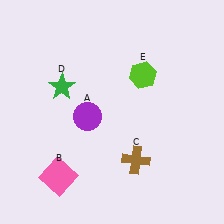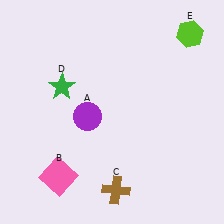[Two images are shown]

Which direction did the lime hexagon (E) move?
The lime hexagon (E) moved right.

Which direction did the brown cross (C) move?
The brown cross (C) moved down.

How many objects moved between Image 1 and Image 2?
2 objects moved between the two images.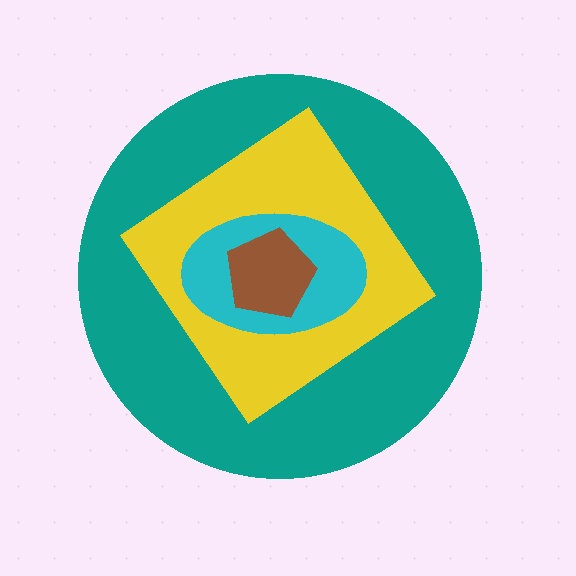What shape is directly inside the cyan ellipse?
The brown pentagon.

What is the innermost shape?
The brown pentagon.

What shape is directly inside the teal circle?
The yellow diamond.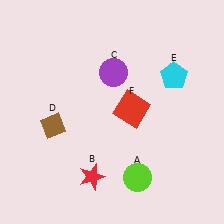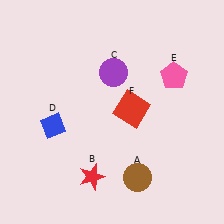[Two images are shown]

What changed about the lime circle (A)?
In Image 1, A is lime. In Image 2, it changed to brown.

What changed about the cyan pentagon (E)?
In Image 1, E is cyan. In Image 2, it changed to pink.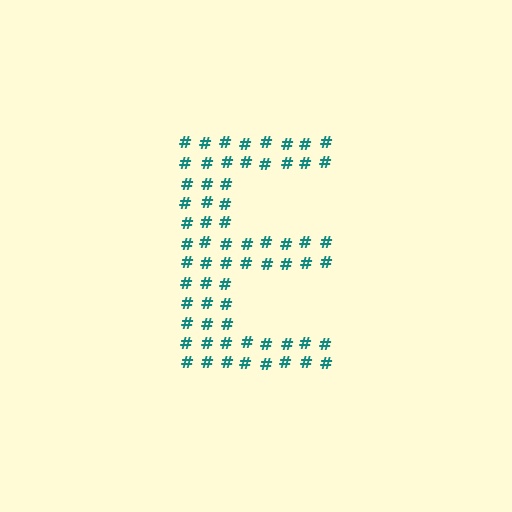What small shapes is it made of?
It is made of small hash symbols.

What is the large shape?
The large shape is the letter E.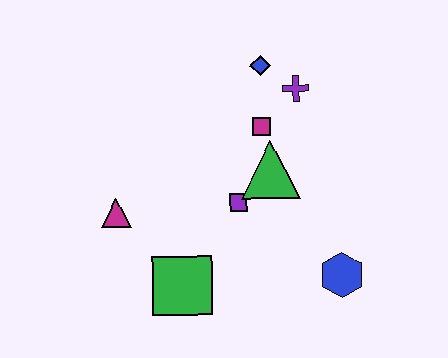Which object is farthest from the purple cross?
The green square is farthest from the purple cross.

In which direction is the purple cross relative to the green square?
The purple cross is above the green square.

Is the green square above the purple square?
No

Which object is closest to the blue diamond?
The purple cross is closest to the blue diamond.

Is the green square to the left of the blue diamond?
Yes